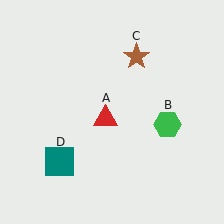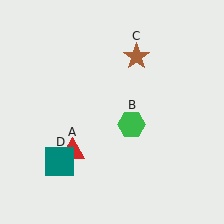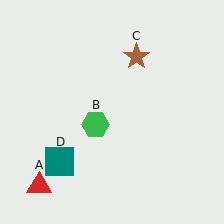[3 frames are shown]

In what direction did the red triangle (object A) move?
The red triangle (object A) moved down and to the left.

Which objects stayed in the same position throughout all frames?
Brown star (object C) and teal square (object D) remained stationary.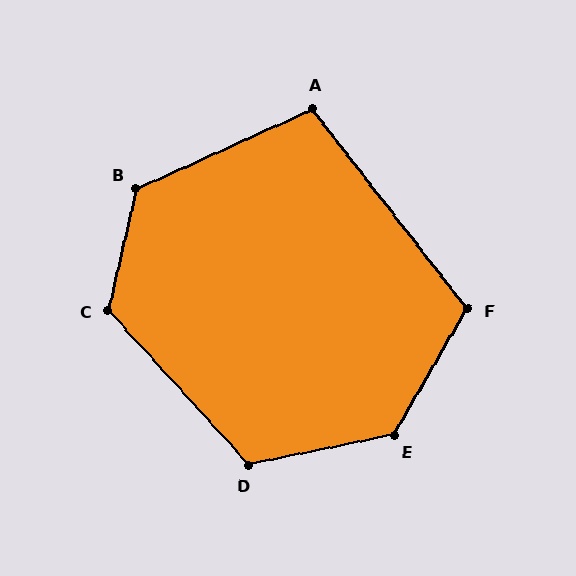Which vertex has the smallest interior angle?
A, at approximately 103 degrees.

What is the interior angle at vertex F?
Approximately 112 degrees (obtuse).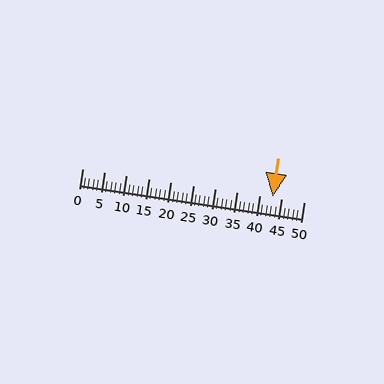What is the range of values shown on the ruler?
The ruler shows values from 0 to 50.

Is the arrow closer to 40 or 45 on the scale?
The arrow is closer to 45.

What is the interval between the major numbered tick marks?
The major tick marks are spaced 5 units apart.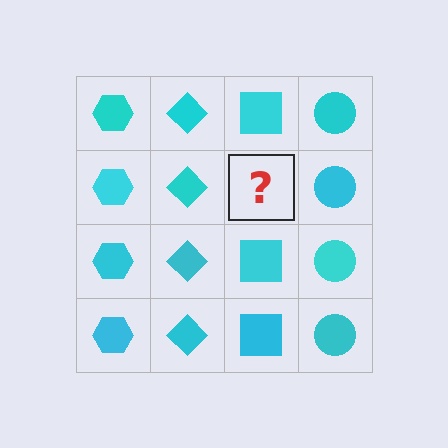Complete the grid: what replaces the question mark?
The question mark should be replaced with a cyan square.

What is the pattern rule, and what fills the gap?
The rule is that each column has a consistent shape. The gap should be filled with a cyan square.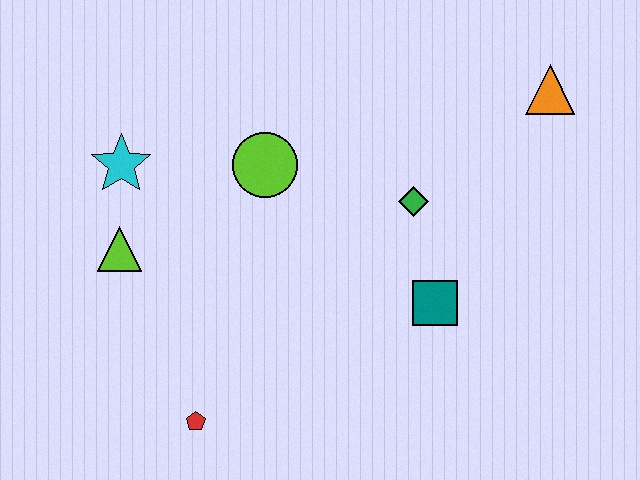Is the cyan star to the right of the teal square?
No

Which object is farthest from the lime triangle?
The orange triangle is farthest from the lime triangle.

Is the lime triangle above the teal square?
Yes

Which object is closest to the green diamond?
The teal square is closest to the green diamond.